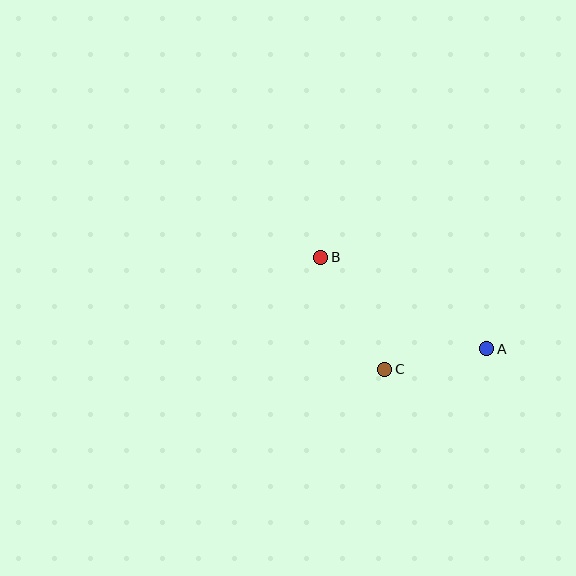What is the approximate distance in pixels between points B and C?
The distance between B and C is approximately 129 pixels.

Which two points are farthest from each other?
Points A and B are farthest from each other.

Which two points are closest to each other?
Points A and C are closest to each other.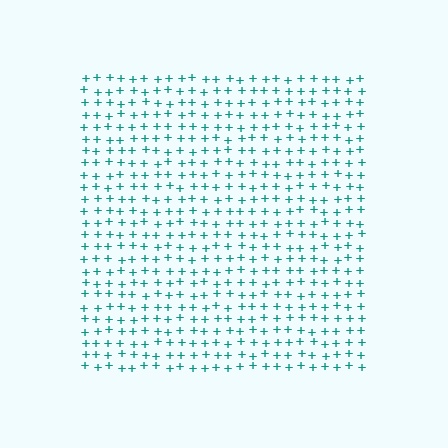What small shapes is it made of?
It is made of small plus signs.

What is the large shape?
The large shape is a square.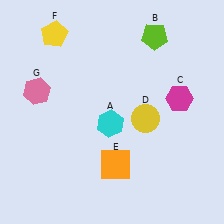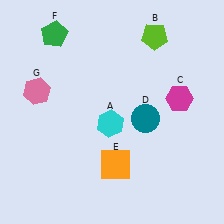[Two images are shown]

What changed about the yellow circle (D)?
In Image 1, D is yellow. In Image 2, it changed to teal.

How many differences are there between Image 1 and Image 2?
There are 2 differences between the two images.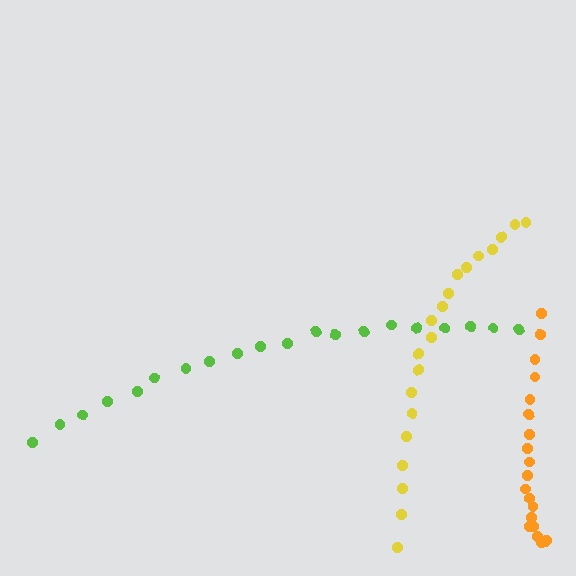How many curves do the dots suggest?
There are 3 distinct paths.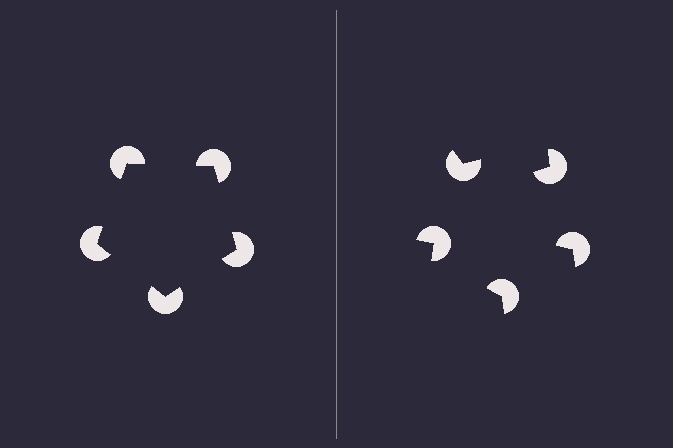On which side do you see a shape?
An illusory pentagon appears on the left side. On the right side the wedge cuts are rotated, so no coherent shape forms.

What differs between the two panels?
The pac-man discs are positioned identically on both sides; only the wedge orientations differ. On the left they align to a pentagon; on the right they are misaligned.